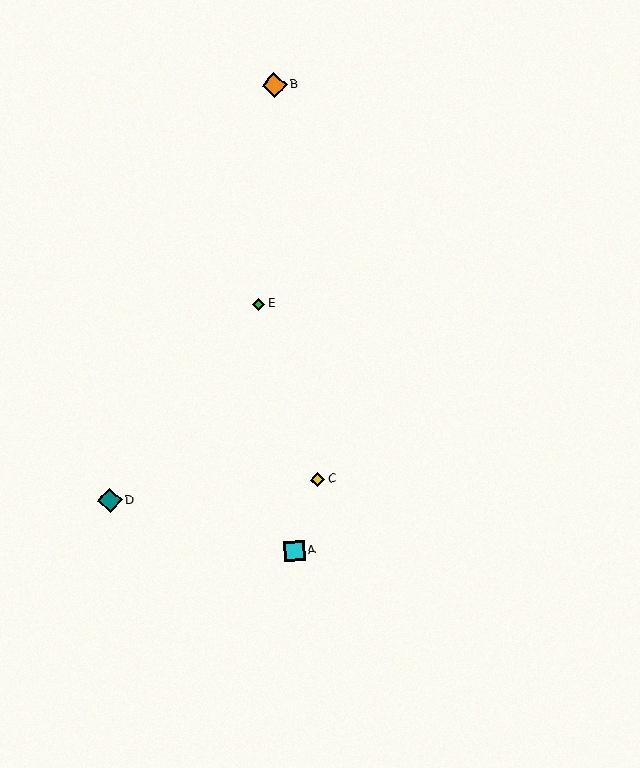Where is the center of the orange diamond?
The center of the orange diamond is at (275, 85).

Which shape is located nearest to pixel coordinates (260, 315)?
The green diamond (labeled E) at (258, 304) is nearest to that location.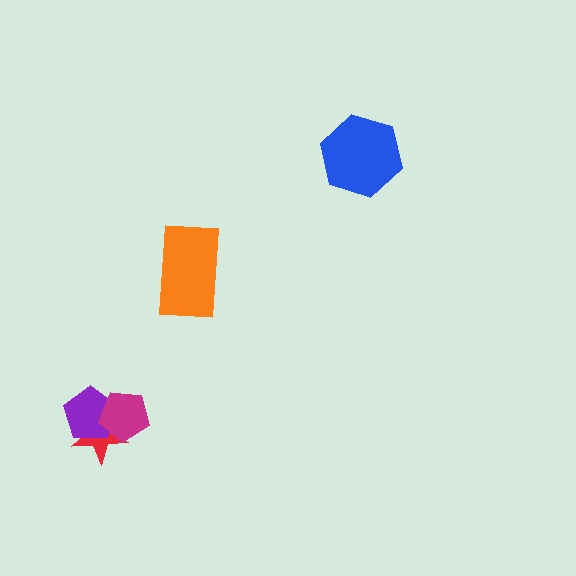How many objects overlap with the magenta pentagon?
2 objects overlap with the magenta pentagon.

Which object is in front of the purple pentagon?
The magenta pentagon is in front of the purple pentagon.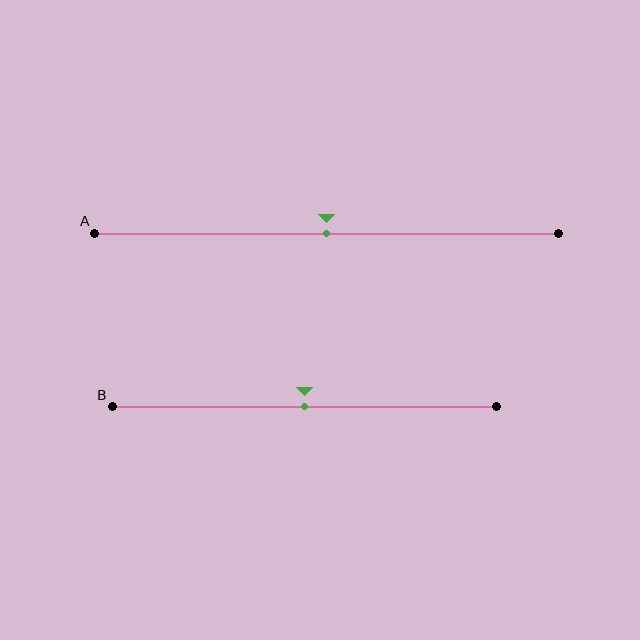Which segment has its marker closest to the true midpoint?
Segment A has its marker closest to the true midpoint.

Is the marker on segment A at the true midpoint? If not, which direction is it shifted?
Yes, the marker on segment A is at the true midpoint.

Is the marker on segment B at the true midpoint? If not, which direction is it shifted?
Yes, the marker on segment B is at the true midpoint.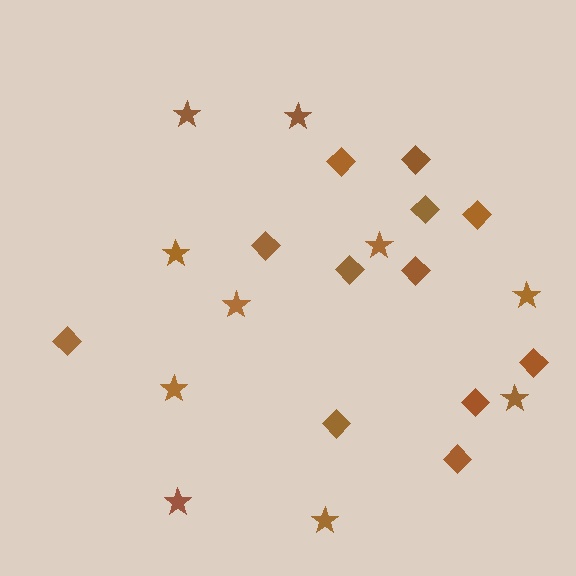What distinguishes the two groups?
There are 2 groups: one group of stars (10) and one group of diamonds (12).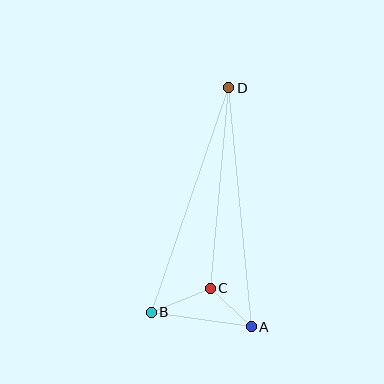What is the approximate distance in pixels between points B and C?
The distance between B and C is approximately 63 pixels.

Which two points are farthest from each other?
Points A and D are farthest from each other.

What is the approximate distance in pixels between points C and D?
The distance between C and D is approximately 201 pixels.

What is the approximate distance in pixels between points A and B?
The distance between A and B is approximately 101 pixels.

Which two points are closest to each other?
Points A and C are closest to each other.